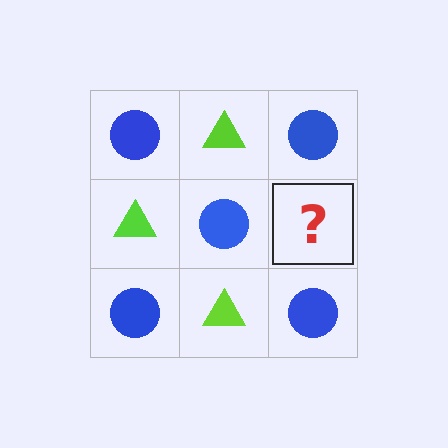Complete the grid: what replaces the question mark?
The question mark should be replaced with a lime triangle.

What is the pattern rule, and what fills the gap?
The rule is that it alternates blue circle and lime triangle in a checkerboard pattern. The gap should be filled with a lime triangle.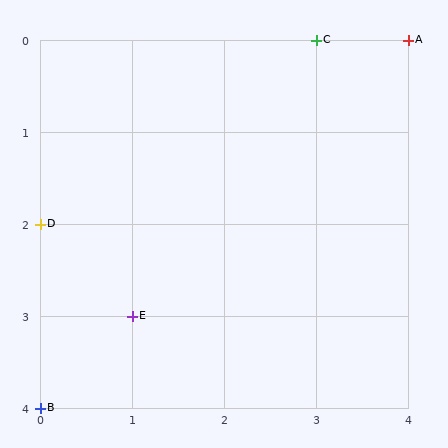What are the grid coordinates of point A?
Point A is at grid coordinates (4, 0).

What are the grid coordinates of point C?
Point C is at grid coordinates (3, 0).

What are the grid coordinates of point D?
Point D is at grid coordinates (0, 2).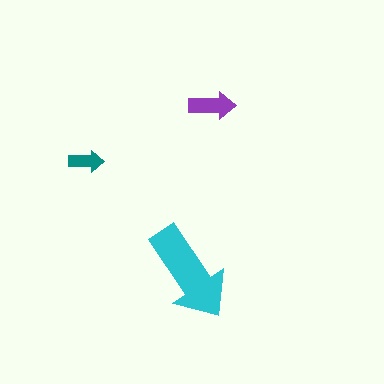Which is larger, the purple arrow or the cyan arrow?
The cyan one.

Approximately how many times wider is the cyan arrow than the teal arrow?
About 3 times wider.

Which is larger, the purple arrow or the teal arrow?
The purple one.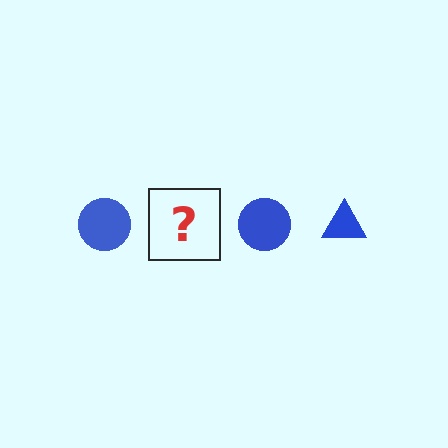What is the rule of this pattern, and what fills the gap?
The rule is that the pattern cycles through circle, triangle shapes in blue. The gap should be filled with a blue triangle.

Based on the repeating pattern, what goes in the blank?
The blank should be a blue triangle.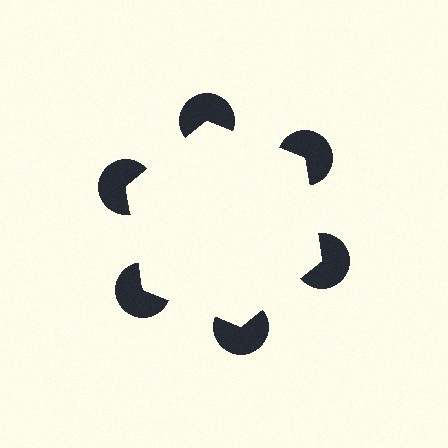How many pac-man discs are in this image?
There are 6 — one at each vertex of the illusory hexagon.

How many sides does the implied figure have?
6 sides.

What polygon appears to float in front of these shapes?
An illusory hexagon — its edges are inferred from the aligned wedge cuts in the pac-man discs, not physically drawn.